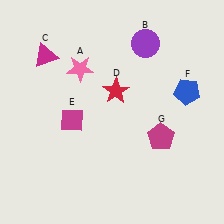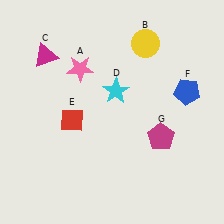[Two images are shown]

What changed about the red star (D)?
In Image 1, D is red. In Image 2, it changed to cyan.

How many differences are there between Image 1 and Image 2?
There are 3 differences between the two images.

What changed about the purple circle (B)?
In Image 1, B is purple. In Image 2, it changed to yellow.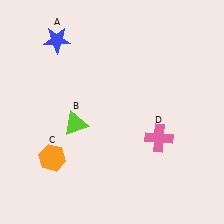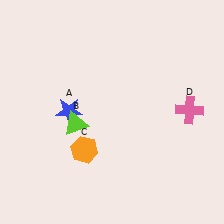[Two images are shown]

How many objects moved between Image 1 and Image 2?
3 objects moved between the two images.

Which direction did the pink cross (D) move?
The pink cross (D) moved right.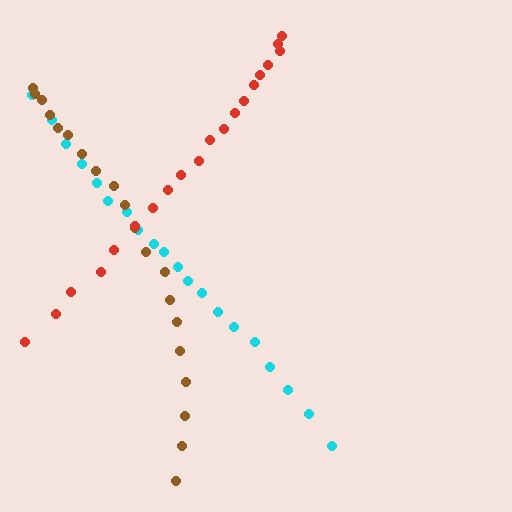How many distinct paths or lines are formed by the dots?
There are 3 distinct paths.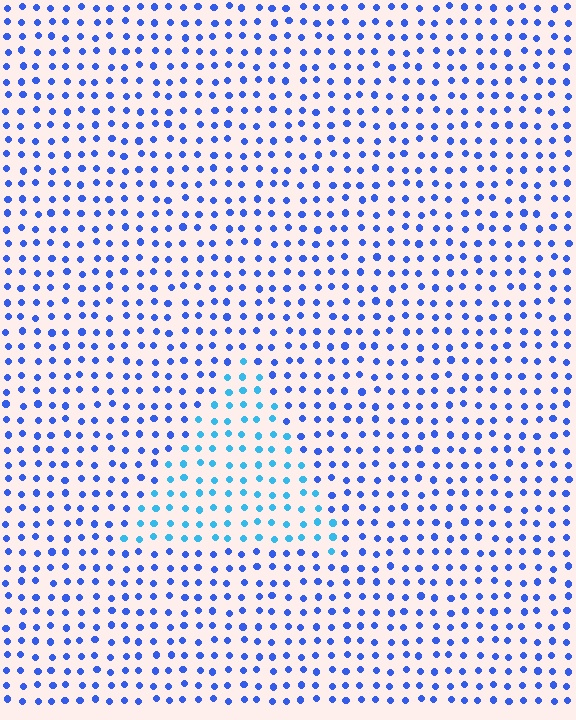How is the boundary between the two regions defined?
The boundary is defined purely by a slight shift in hue (about 31 degrees). Spacing, size, and orientation are identical on both sides.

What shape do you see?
I see a triangle.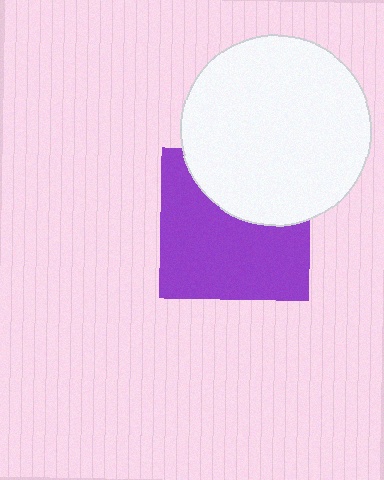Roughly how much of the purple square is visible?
About half of it is visible (roughly 64%).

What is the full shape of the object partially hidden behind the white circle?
The partially hidden object is a purple square.